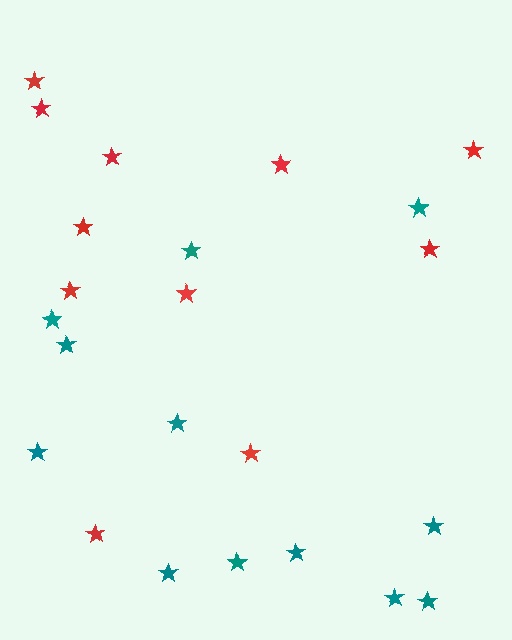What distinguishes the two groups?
There are 2 groups: one group of red stars (11) and one group of teal stars (12).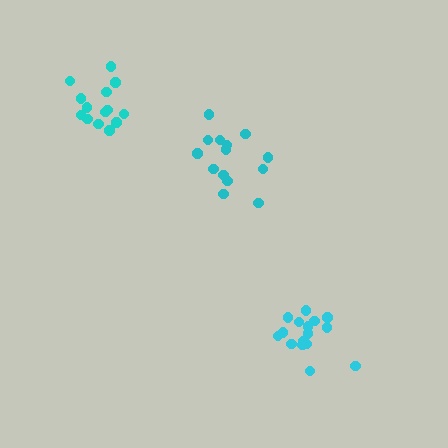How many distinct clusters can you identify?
There are 3 distinct clusters.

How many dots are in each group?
Group 1: 16 dots, Group 2: 14 dots, Group 3: 14 dots (44 total).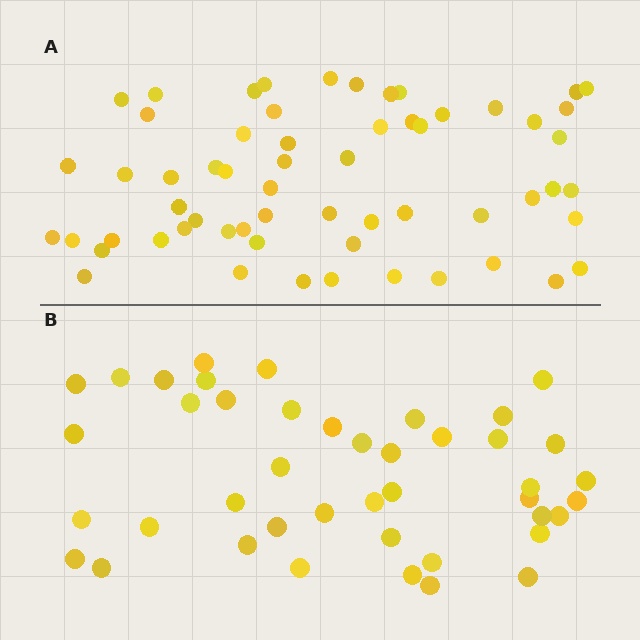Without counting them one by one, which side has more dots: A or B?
Region A (the top region) has more dots.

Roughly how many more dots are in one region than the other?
Region A has approximately 15 more dots than region B.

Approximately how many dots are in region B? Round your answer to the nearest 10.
About 40 dots. (The exact count is 43, which rounds to 40.)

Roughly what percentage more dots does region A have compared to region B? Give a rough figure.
About 40% more.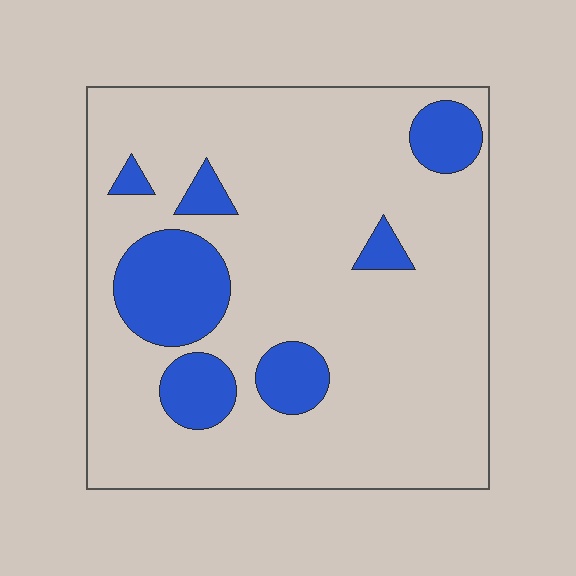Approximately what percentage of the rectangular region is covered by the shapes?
Approximately 20%.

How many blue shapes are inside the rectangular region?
7.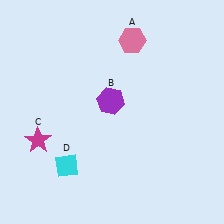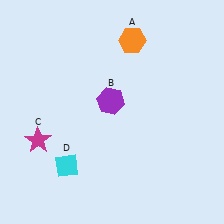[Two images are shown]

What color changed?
The hexagon (A) changed from pink in Image 1 to orange in Image 2.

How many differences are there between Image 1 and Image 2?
There is 1 difference between the two images.